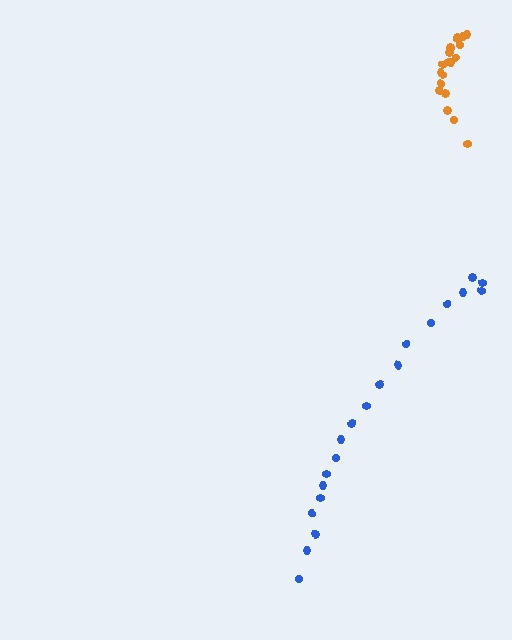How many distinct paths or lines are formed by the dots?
There are 2 distinct paths.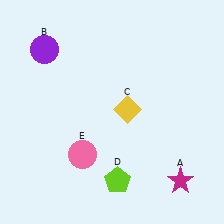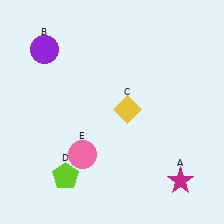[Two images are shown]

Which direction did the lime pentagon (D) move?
The lime pentagon (D) moved left.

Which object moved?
The lime pentagon (D) moved left.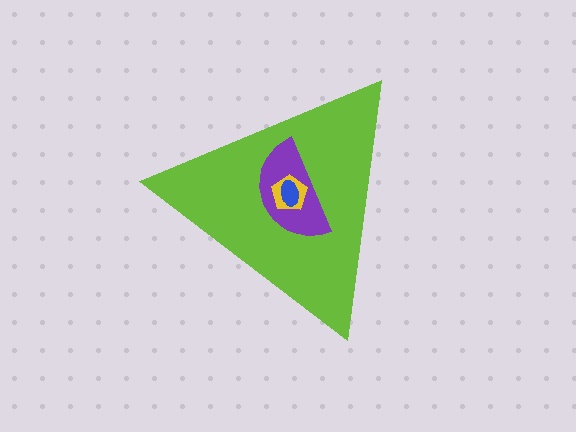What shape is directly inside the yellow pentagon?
The blue ellipse.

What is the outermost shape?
The lime triangle.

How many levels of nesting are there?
4.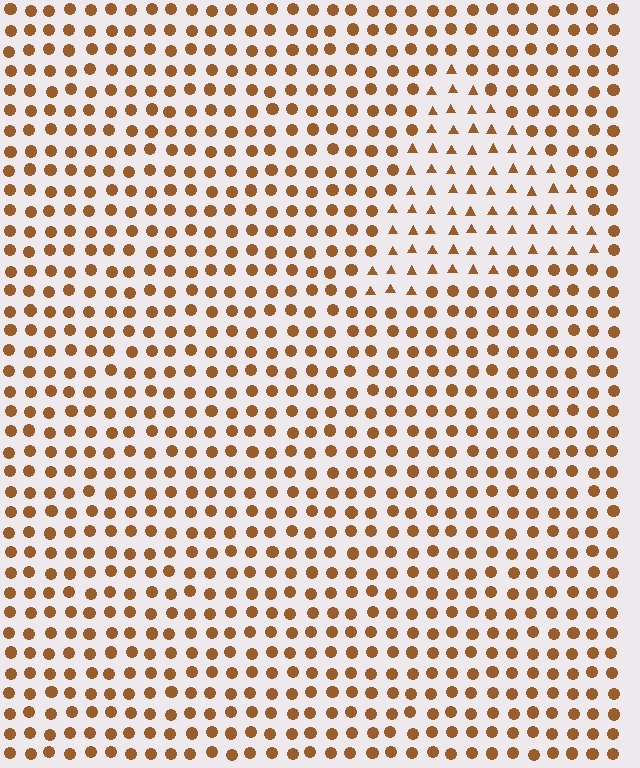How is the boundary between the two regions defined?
The boundary is defined by a change in element shape: triangles inside vs. circles outside. All elements share the same color and spacing.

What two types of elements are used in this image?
The image uses triangles inside the triangle region and circles outside it.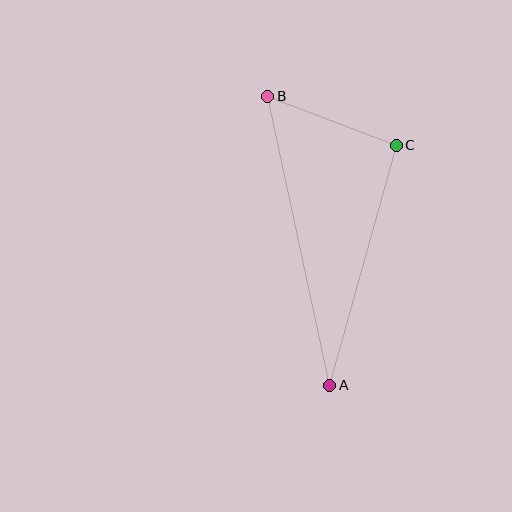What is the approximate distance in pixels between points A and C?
The distance between A and C is approximately 249 pixels.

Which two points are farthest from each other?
Points A and B are farthest from each other.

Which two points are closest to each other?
Points B and C are closest to each other.